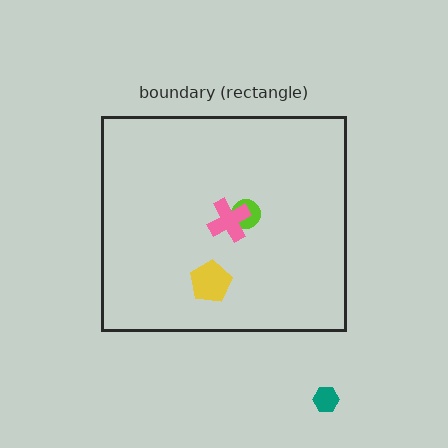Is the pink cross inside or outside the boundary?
Inside.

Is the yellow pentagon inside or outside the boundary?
Inside.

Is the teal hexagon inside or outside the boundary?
Outside.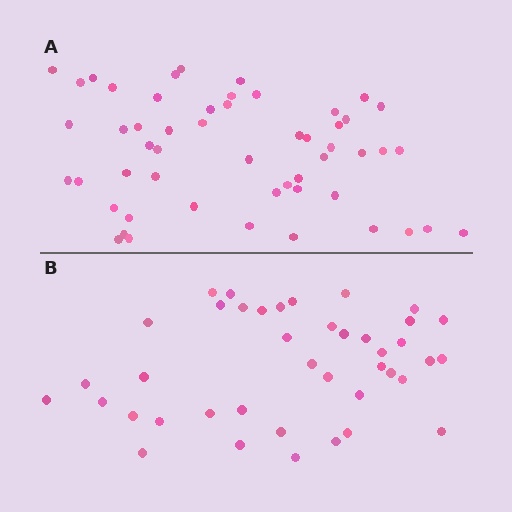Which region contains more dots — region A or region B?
Region A (the top region) has more dots.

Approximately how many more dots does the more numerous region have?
Region A has roughly 12 or so more dots than region B.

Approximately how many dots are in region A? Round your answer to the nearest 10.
About 50 dots. (The exact count is 53, which rounds to 50.)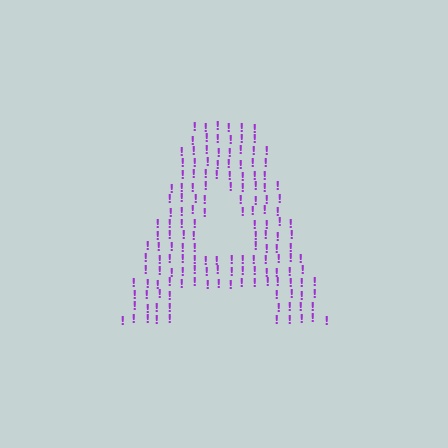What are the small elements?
The small elements are exclamation marks.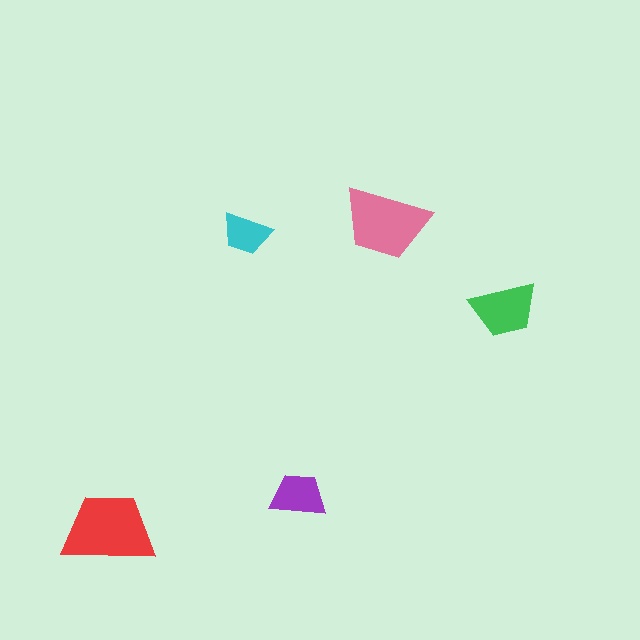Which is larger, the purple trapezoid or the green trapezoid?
The green one.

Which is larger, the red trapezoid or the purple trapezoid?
The red one.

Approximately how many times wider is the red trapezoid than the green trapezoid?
About 1.5 times wider.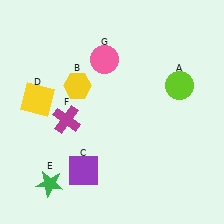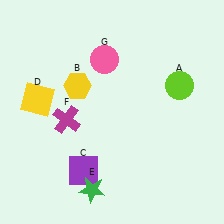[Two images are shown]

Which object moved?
The green star (E) moved right.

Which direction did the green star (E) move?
The green star (E) moved right.